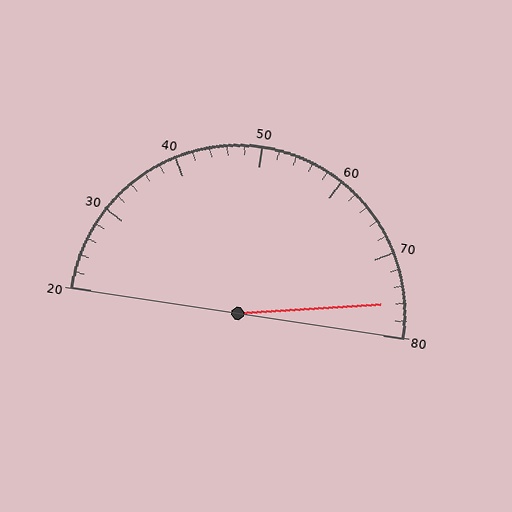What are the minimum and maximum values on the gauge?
The gauge ranges from 20 to 80.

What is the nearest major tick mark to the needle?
The nearest major tick mark is 80.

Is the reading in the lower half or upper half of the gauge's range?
The reading is in the upper half of the range (20 to 80).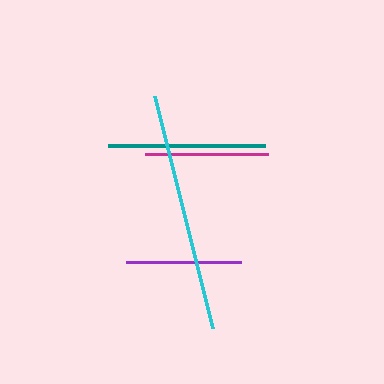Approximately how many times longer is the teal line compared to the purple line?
The teal line is approximately 1.4 times the length of the purple line.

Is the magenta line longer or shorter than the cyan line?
The cyan line is longer than the magenta line.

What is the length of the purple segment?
The purple segment is approximately 116 pixels long.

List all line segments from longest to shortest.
From longest to shortest: cyan, teal, magenta, purple.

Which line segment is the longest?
The cyan line is the longest at approximately 239 pixels.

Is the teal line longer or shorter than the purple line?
The teal line is longer than the purple line.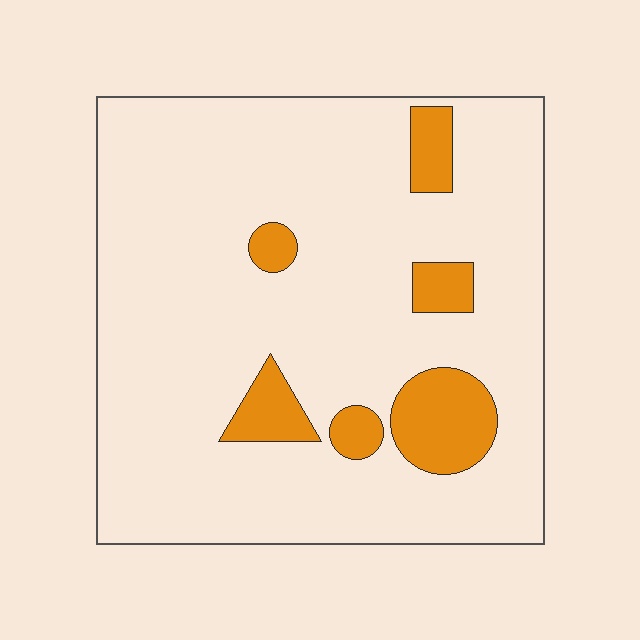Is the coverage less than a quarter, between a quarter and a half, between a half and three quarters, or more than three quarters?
Less than a quarter.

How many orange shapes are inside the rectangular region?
6.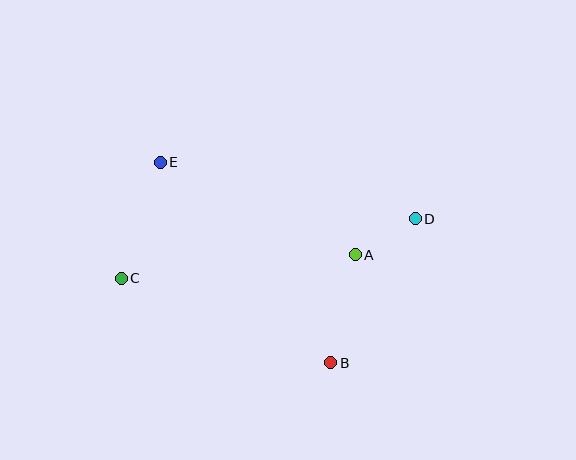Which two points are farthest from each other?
Points C and D are farthest from each other.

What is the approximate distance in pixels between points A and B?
The distance between A and B is approximately 111 pixels.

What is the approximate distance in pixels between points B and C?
The distance between B and C is approximately 226 pixels.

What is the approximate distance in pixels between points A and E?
The distance between A and E is approximately 216 pixels.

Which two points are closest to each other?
Points A and D are closest to each other.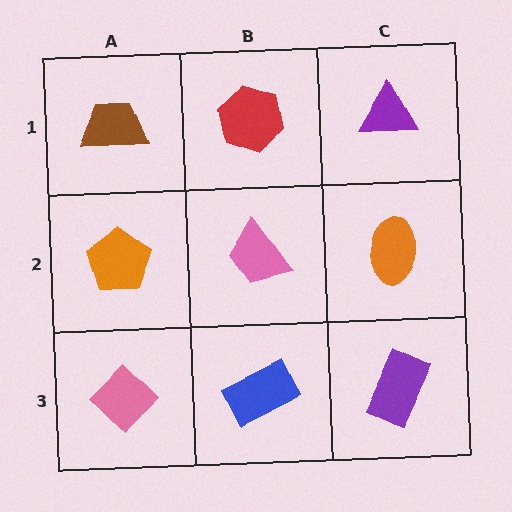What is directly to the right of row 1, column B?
A purple triangle.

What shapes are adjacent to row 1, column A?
An orange pentagon (row 2, column A), a red hexagon (row 1, column B).